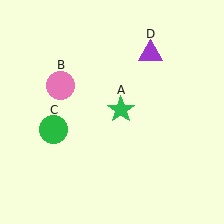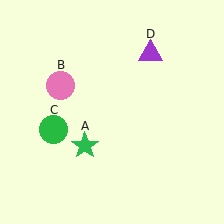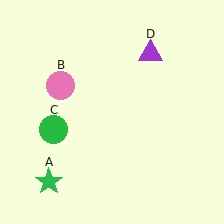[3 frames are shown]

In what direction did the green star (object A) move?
The green star (object A) moved down and to the left.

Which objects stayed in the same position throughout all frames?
Pink circle (object B) and green circle (object C) and purple triangle (object D) remained stationary.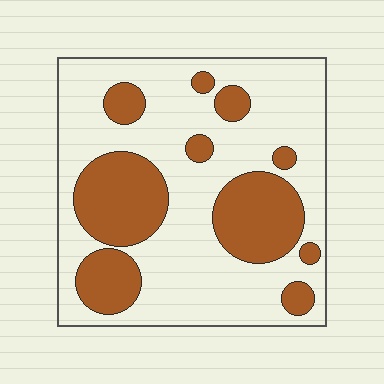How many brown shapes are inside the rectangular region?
10.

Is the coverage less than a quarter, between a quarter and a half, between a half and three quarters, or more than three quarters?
Between a quarter and a half.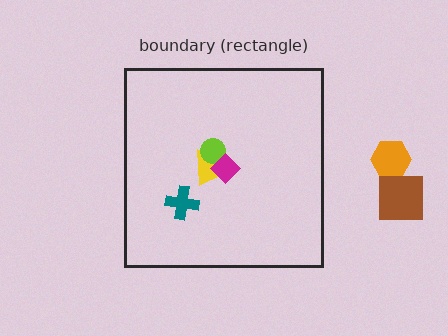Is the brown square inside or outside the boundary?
Outside.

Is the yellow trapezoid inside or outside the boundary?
Inside.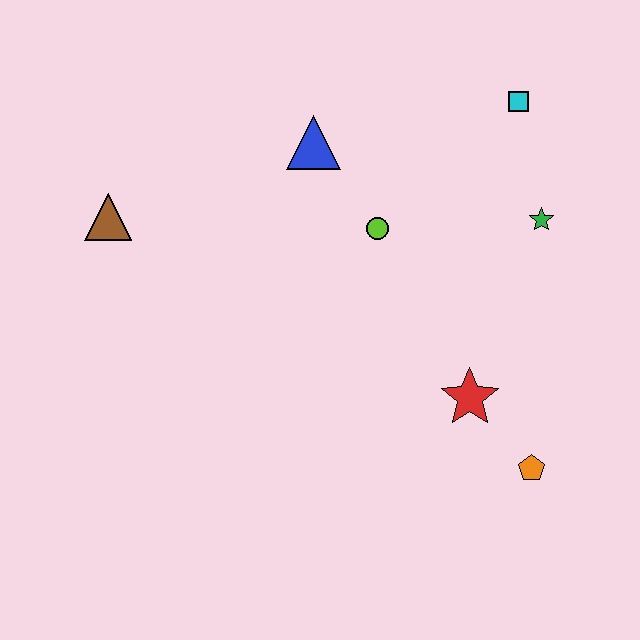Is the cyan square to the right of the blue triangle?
Yes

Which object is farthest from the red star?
The brown triangle is farthest from the red star.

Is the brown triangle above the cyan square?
No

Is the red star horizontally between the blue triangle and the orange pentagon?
Yes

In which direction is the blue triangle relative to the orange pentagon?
The blue triangle is above the orange pentagon.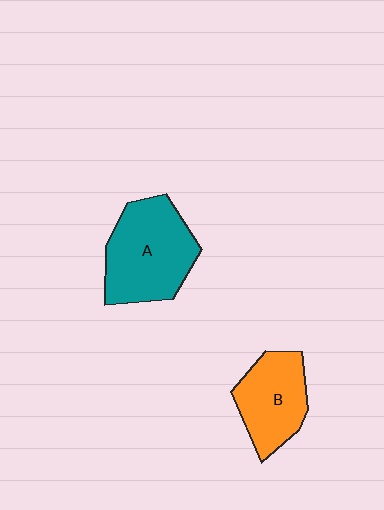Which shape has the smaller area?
Shape B (orange).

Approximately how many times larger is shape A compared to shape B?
Approximately 1.4 times.